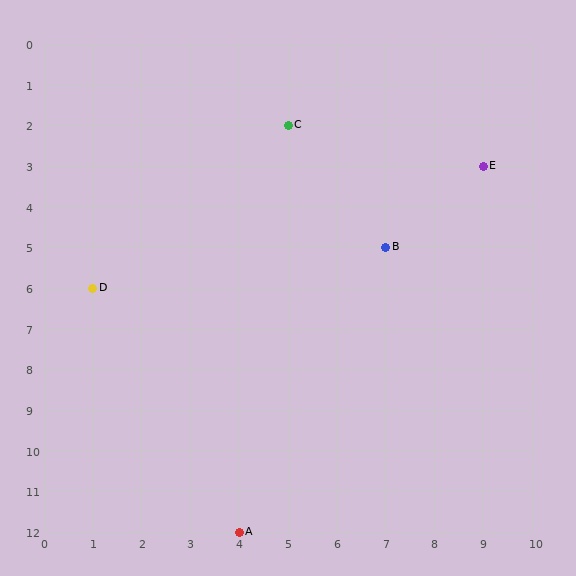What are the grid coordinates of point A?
Point A is at grid coordinates (4, 12).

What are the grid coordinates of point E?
Point E is at grid coordinates (9, 3).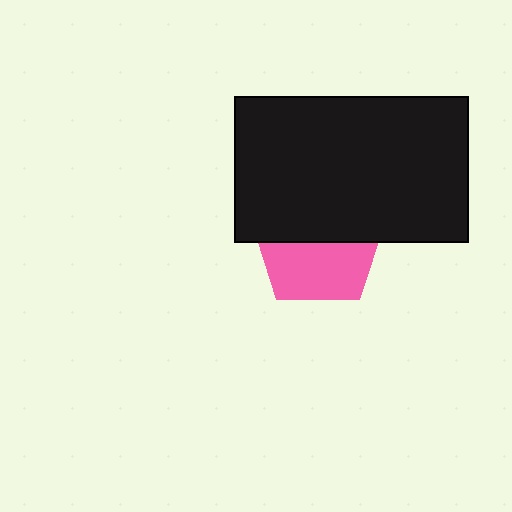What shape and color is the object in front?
The object in front is a black rectangle.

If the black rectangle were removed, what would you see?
You would see the complete pink pentagon.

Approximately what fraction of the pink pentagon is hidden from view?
Roughly 52% of the pink pentagon is hidden behind the black rectangle.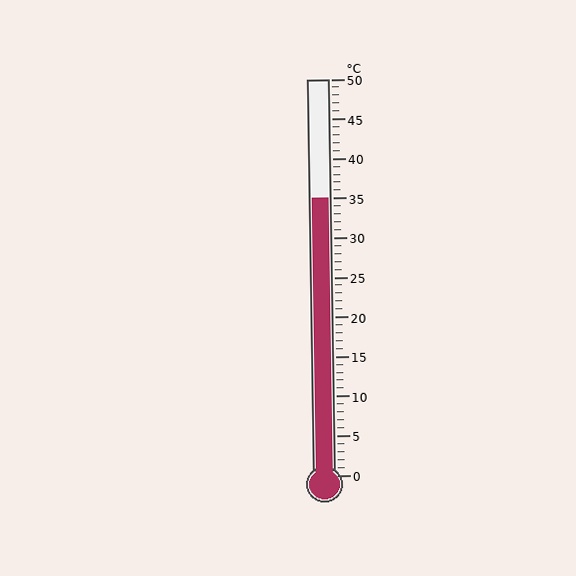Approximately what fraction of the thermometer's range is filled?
The thermometer is filled to approximately 70% of its range.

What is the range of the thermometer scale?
The thermometer scale ranges from 0°C to 50°C.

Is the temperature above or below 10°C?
The temperature is above 10°C.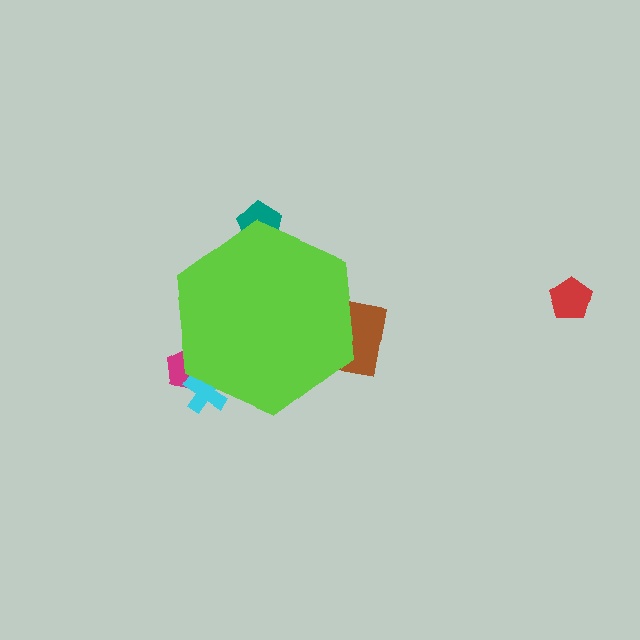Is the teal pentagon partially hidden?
Yes, the teal pentagon is partially hidden behind the lime hexagon.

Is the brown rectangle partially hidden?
Yes, the brown rectangle is partially hidden behind the lime hexagon.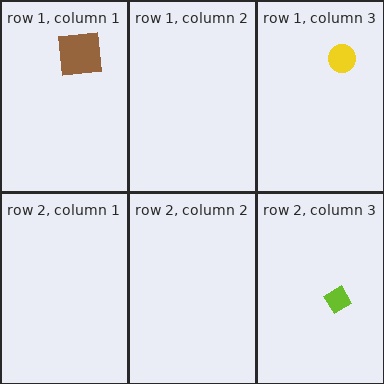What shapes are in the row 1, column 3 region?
The yellow circle.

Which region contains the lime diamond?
The row 2, column 3 region.